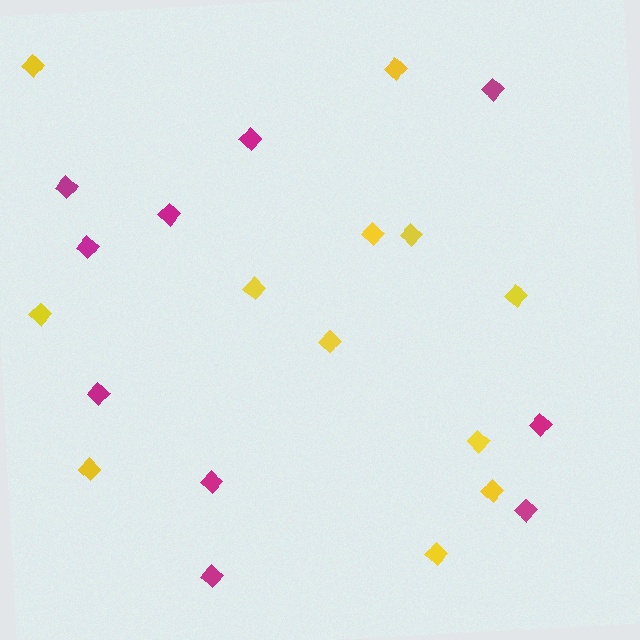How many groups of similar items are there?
There are 2 groups: one group of yellow diamonds (12) and one group of magenta diamonds (10).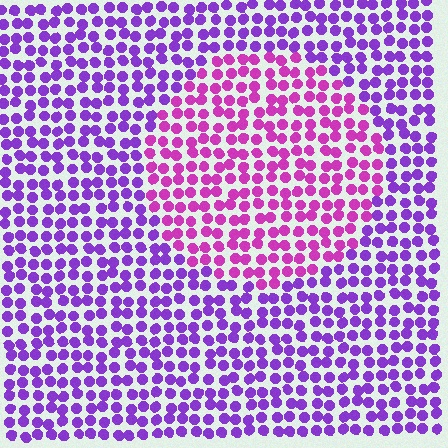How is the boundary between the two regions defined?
The boundary is defined purely by a slight shift in hue (about 36 degrees). Spacing, size, and orientation are identical on both sides.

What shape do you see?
I see a circle.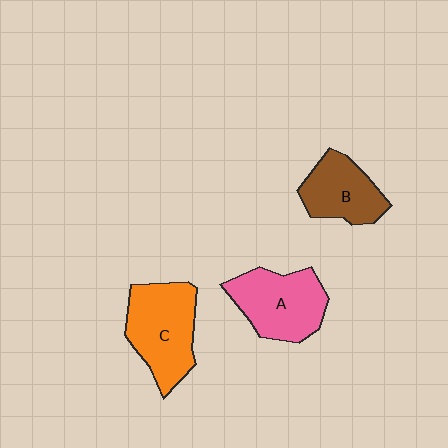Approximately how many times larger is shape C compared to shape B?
Approximately 1.4 times.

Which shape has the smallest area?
Shape B (brown).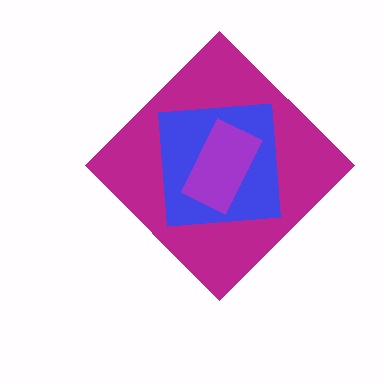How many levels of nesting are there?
3.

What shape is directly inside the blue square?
The purple rectangle.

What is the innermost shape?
The purple rectangle.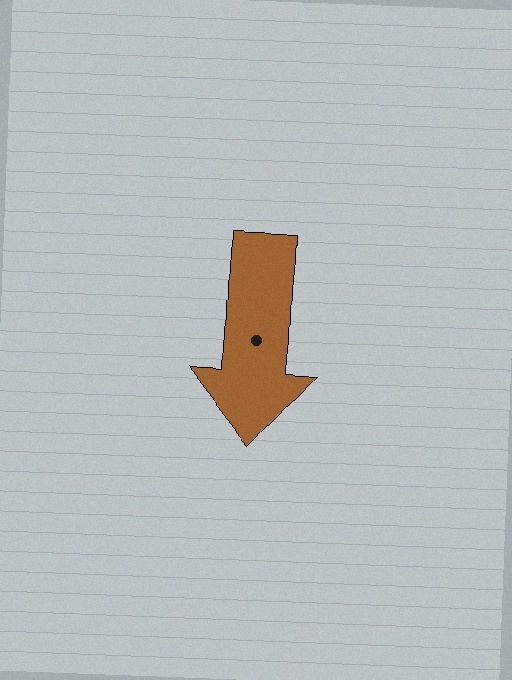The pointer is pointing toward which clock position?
Roughly 6 o'clock.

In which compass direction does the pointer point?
South.